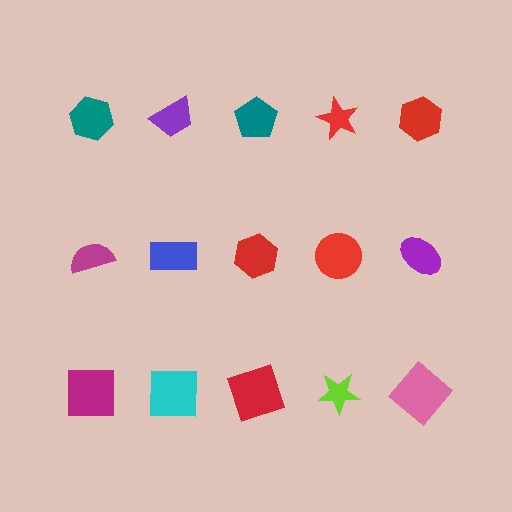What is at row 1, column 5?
A red hexagon.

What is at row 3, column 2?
A cyan square.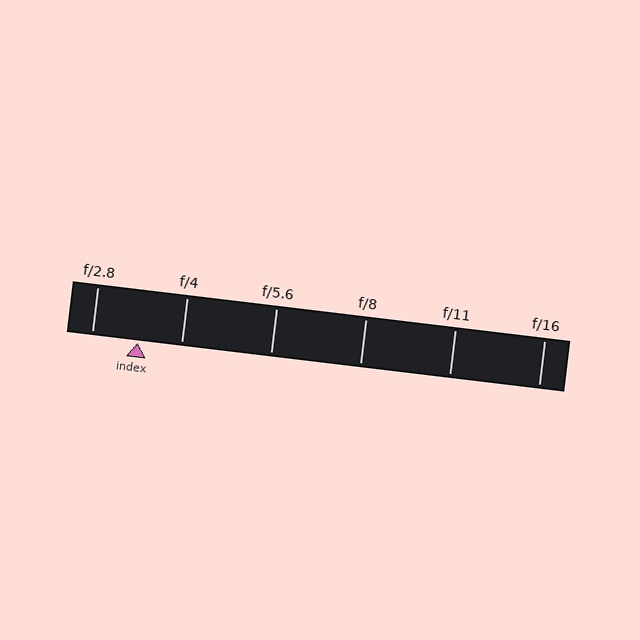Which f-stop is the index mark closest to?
The index mark is closest to f/4.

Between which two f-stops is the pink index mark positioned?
The index mark is between f/2.8 and f/4.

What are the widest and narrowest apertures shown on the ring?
The widest aperture shown is f/2.8 and the narrowest is f/16.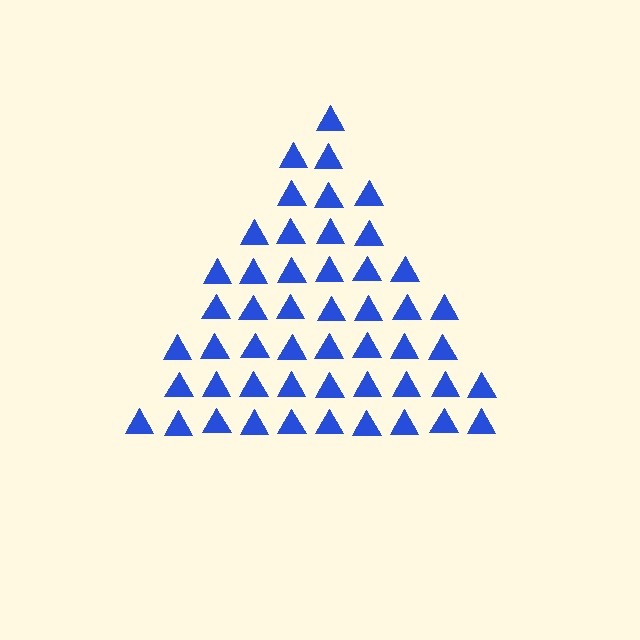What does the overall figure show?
The overall figure shows a triangle.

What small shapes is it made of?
It is made of small triangles.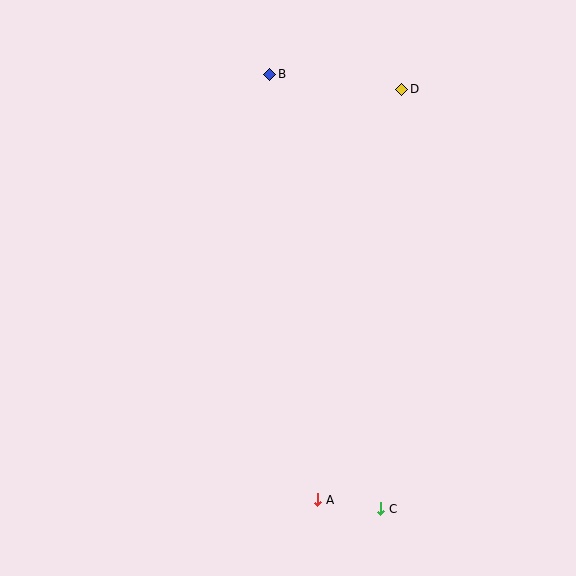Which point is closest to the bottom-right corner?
Point C is closest to the bottom-right corner.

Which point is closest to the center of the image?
Point A at (318, 500) is closest to the center.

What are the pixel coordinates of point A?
Point A is at (318, 500).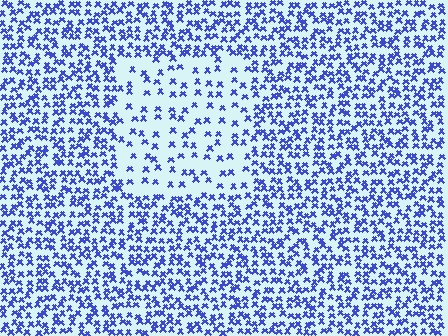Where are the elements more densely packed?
The elements are more densely packed outside the rectangle boundary.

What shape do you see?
I see a rectangle.